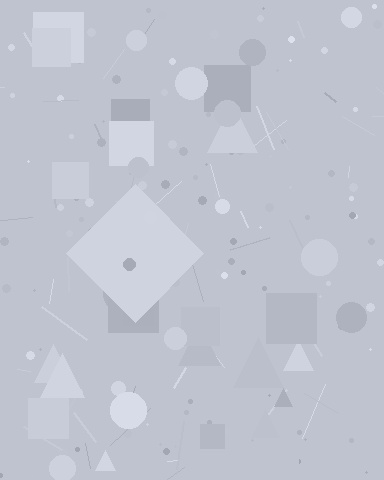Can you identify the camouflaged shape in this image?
The camouflaged shape is a diamond.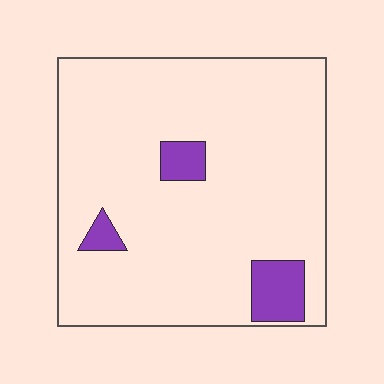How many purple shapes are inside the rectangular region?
3.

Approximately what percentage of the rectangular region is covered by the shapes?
Approximately 10%.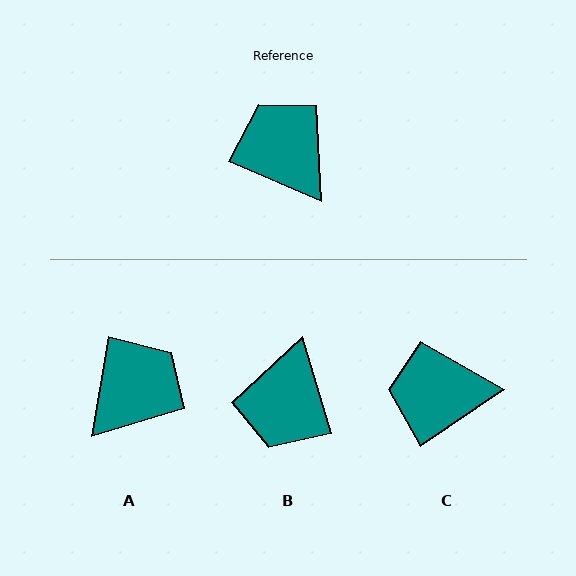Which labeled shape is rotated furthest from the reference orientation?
B, about 130 degrees away.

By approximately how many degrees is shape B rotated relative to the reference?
Approximately 130 degrees counter-clockwise.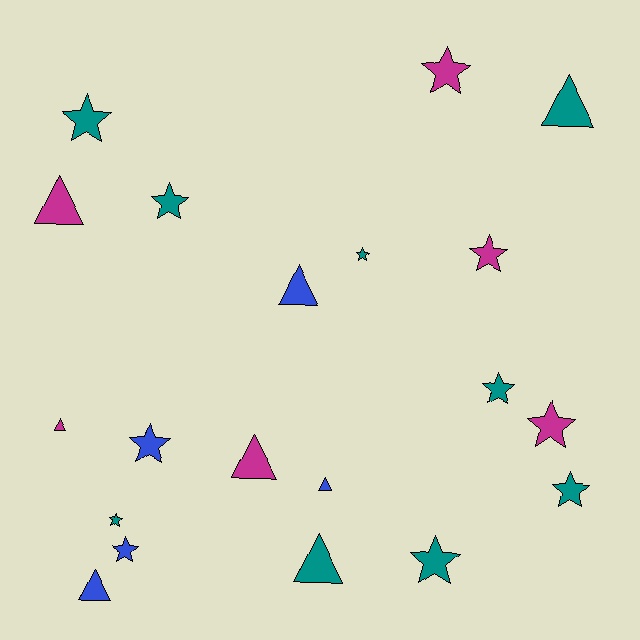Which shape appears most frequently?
Star, with 12 objects.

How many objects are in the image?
There are 20 objects.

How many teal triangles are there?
There are 2 teal triangles.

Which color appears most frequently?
Teal, with 9 objects.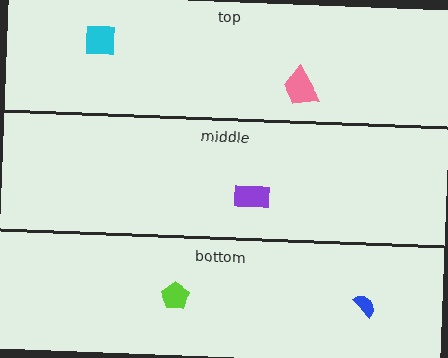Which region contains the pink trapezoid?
The top region.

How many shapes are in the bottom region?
2.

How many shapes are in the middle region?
1.